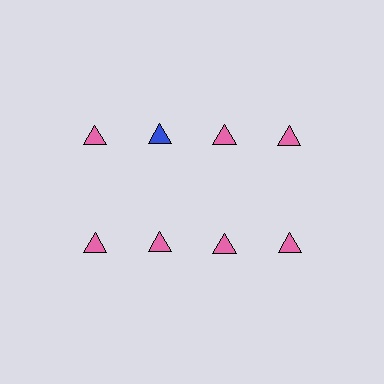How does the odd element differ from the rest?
It has a different color: blue instead of pink.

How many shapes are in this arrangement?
There are 8 shapes arranged in a grid pattern.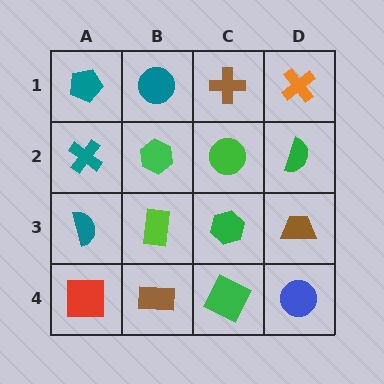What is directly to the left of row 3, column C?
A lime rectangle.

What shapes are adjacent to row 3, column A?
A teal cross (row 2, column A), a red square (row 4, column A), a lime rectangle (row 3, column B).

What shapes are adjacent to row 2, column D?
An orange cross (row 1, column D), a brown trapezoid (row 3, column D), a green circle (row 2, column C).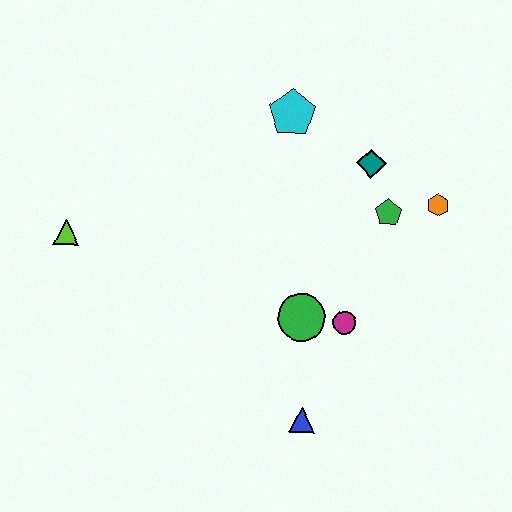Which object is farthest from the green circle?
The lime triangle is farthest from the green circle.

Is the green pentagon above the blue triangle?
Yes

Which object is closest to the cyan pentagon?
The teal diamond is closest to the cyan pentagon.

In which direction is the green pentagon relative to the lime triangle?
The green pentagon is to the right of the lime triangle.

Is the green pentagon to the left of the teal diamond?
No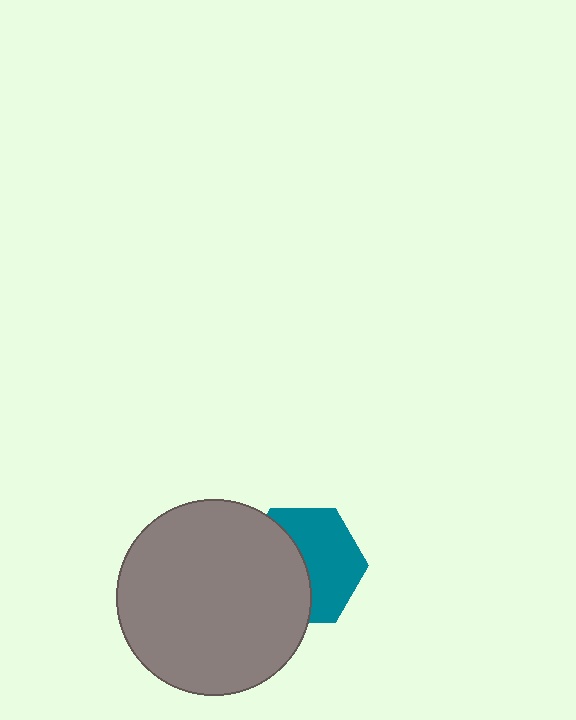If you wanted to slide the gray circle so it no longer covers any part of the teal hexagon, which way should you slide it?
Slide it left — that is the most direct way to separate the two shapes.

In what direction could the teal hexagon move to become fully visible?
The teal hexagon could move right. That would shift it out from behind the gray circle entirely.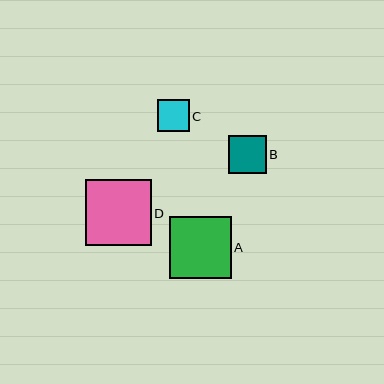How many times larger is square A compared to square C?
Square A is approximately 1.9 times the size of square C.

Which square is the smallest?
Square C is the smallest with a size of approximately 32 pixels.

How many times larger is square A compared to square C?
Square A is approximately 1.9 times the size of square C.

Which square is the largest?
Square D is the largest with a size of approximately 66 pixels.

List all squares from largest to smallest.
From largest to smallest: D, A, B, C.